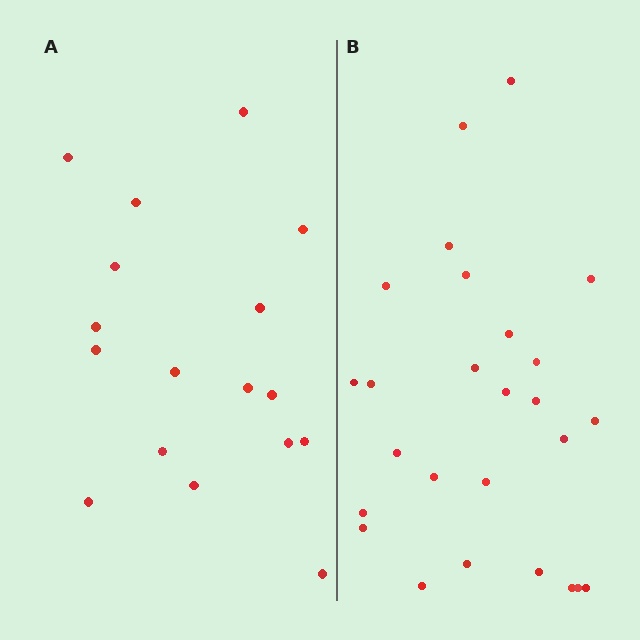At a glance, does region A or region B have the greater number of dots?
Region B (the right region) has more dots.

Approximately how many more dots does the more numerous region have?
Region B has roughly 8 or so more dots than region A.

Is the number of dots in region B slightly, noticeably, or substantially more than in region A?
Region B has substantially more. The ratio is roughly 1.5 to 1.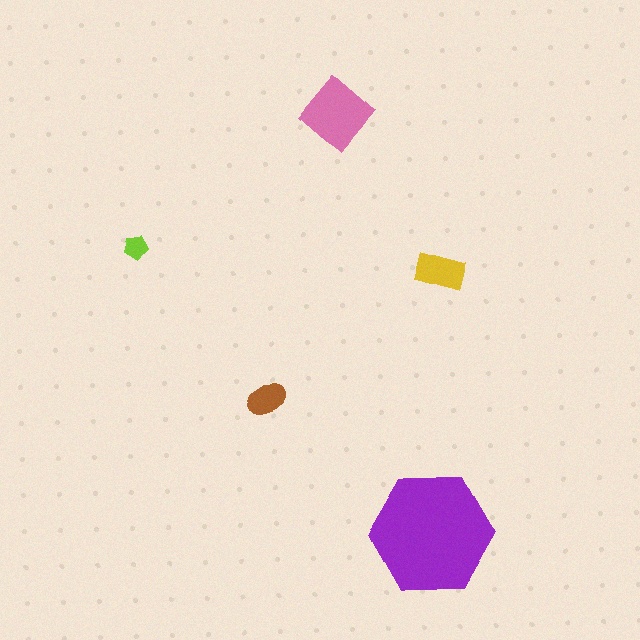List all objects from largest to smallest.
The purple hexagon, the pink diamond, the yellow rectangle, the brown ellipse, the lime pentagon.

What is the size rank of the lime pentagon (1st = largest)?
5th.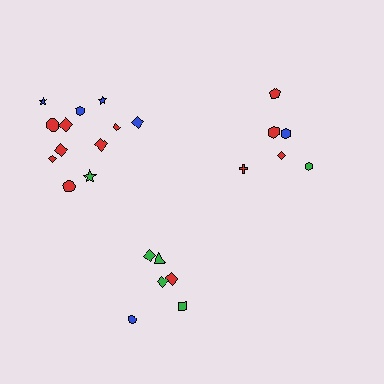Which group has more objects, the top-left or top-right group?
The top-left group.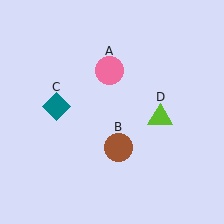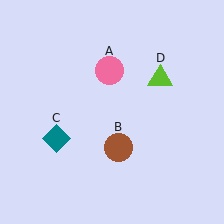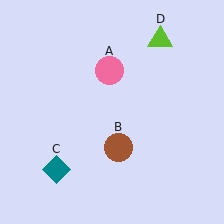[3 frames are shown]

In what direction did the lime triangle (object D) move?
The lime triangle (object D) moved up.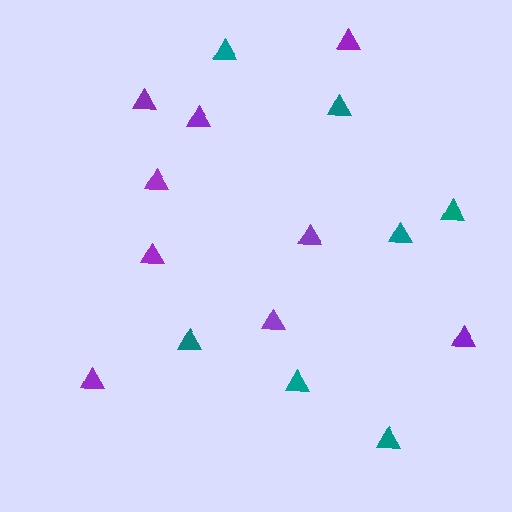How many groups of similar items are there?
There are 2 groups: one group of teal triangles (7) and one group of purple triangles (9).